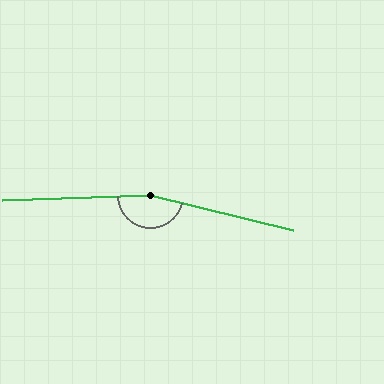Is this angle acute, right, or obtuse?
It is obtuse.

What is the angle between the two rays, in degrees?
Approximately 164 degrees.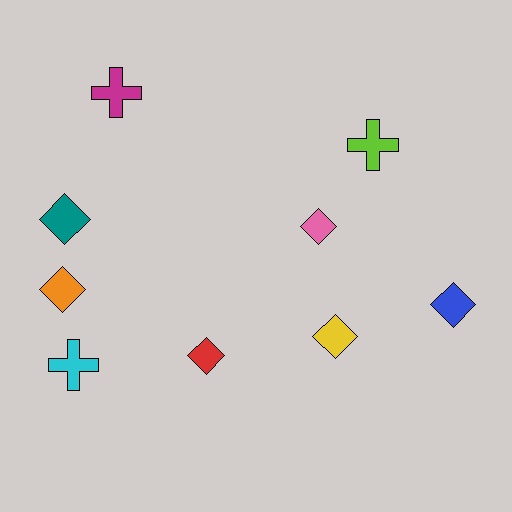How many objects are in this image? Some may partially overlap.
There are 9 objects.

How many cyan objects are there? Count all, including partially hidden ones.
There is 1 cyan object.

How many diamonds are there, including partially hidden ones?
There are 6 diamonds.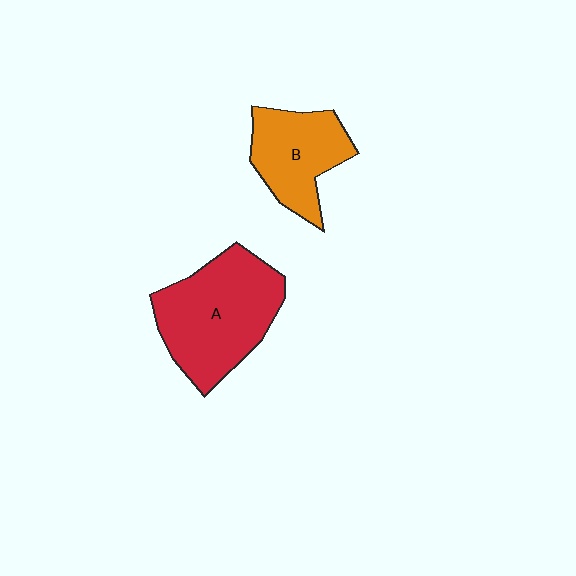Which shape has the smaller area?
Shape B (orange).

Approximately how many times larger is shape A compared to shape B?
Approximately 1.5 times.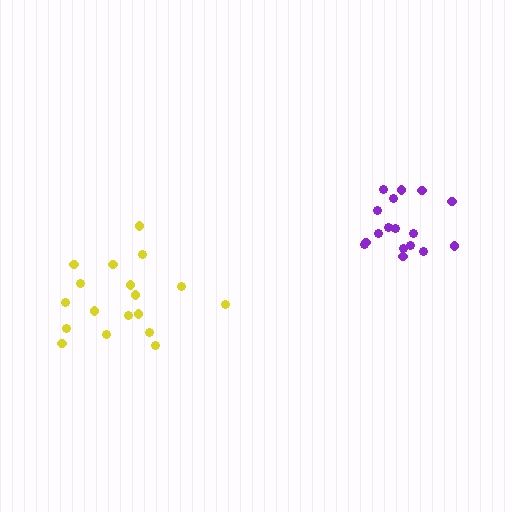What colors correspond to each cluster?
The clusters are colored: purple, yellow.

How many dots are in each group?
Group 1: 17 dots, Group 2: 18 dots (35 total).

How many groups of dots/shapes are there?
There are 2 groups.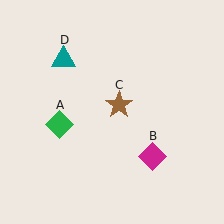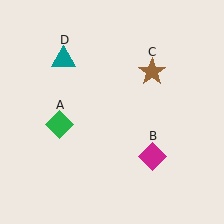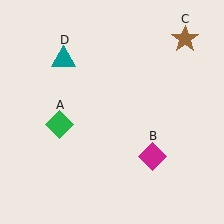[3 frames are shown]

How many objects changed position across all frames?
1 object changed position: brown star (object C).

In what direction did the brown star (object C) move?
The brown star (object C) moved up and to the right.